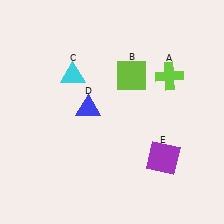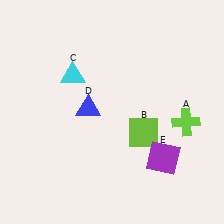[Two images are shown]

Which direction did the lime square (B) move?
The lime square (B) moved down.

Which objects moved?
The objects that moved are: the lime cross (A), the lime square (B).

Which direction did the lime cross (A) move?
The lime cross (A) moved down.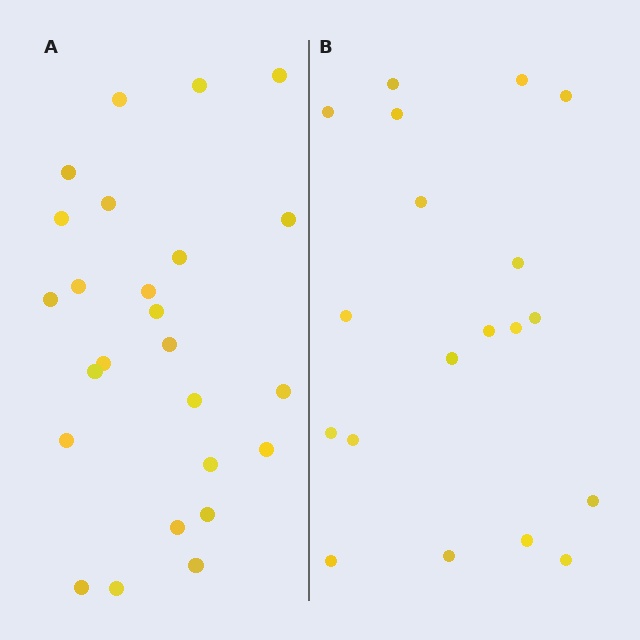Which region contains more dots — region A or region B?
Region A (the left region) has more dots.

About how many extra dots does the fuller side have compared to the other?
Region A has about 6 more dots than region B.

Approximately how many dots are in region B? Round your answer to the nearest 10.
About 20 dots. (The exact count is 19, which rounds to 20.)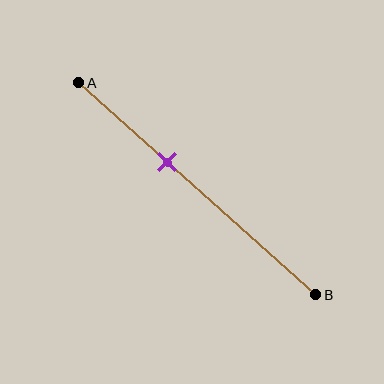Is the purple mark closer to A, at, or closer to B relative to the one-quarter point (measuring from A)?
The purple mark is closer to point B than the one-quarter point of segment AB.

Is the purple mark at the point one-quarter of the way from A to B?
No, the mark is at about 35% from A, not at the 25% one-quarter point.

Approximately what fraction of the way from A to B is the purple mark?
The purple mark is approximately 35% of the way from A to B.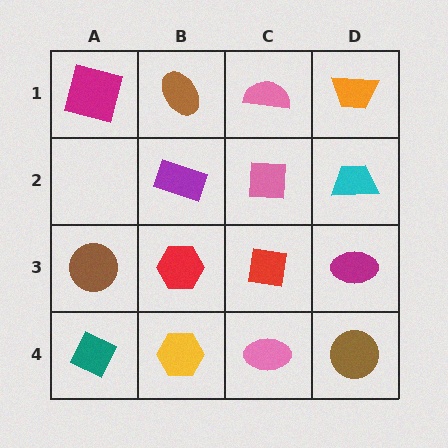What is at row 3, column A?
A brown circle.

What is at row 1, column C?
A pink semicircle.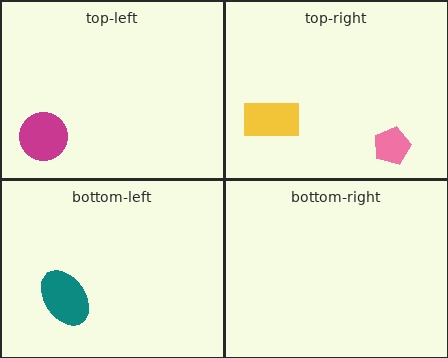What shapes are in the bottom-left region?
The teal ellipse.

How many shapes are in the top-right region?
2.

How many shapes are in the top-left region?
1.